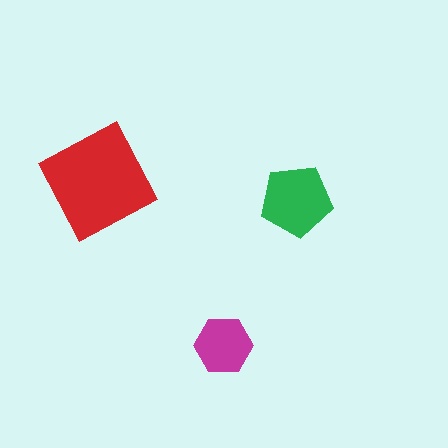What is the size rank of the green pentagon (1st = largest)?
2nd.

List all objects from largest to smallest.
The red diamond, the green pentagon, the magenta hexagon.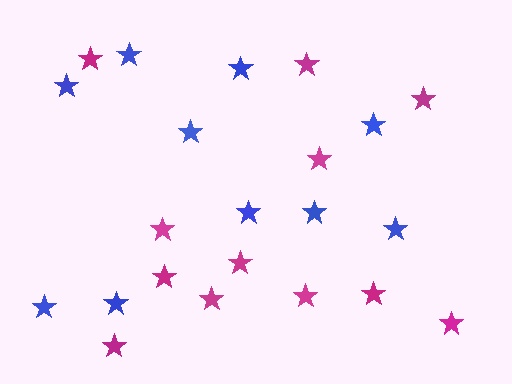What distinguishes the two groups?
There are 2 groups: one group of magenta stars (12) and one group of blue stars (10).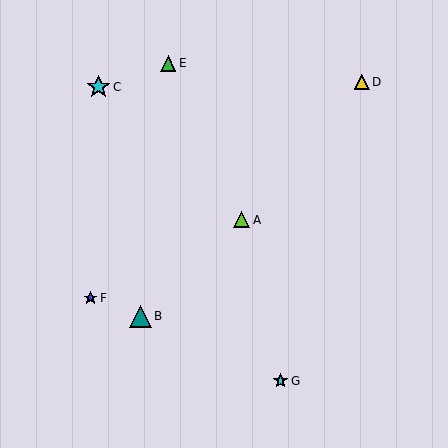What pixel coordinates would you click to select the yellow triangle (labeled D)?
Click at (362, 82) to select the yellow triangle D.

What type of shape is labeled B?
Shape B is a teal triangle.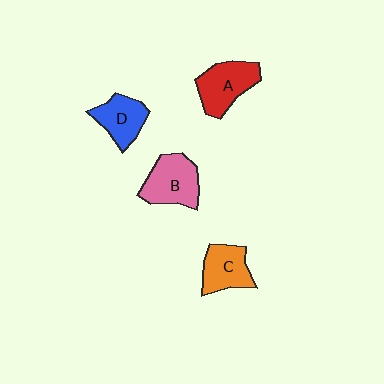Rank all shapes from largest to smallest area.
From largest to smallest: B (pink), A (red), C (orange), D (blue).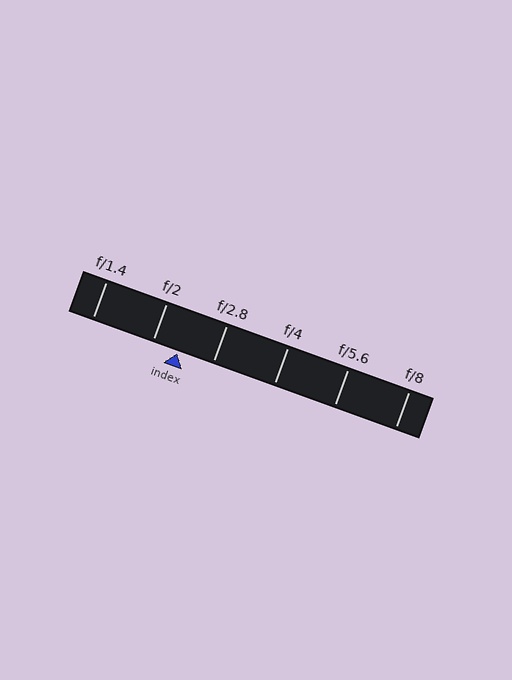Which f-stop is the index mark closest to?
The index mark is closest to f/2.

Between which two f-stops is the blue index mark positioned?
The index mark is between f/2 and f/2.8.